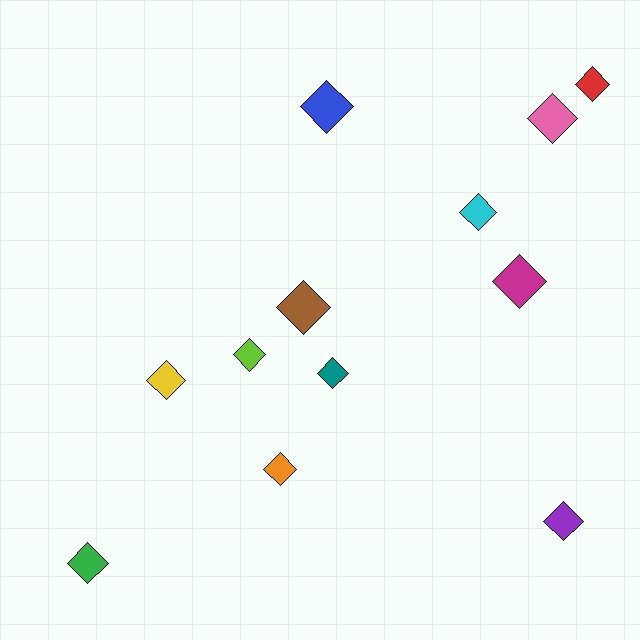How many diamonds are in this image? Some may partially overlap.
There are 12 diamonds.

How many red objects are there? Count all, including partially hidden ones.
There is 1 red object.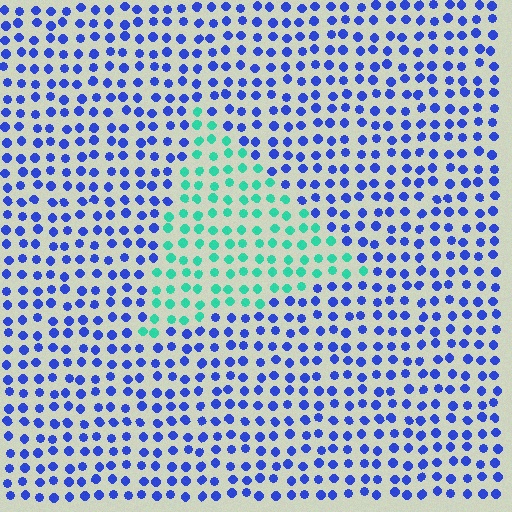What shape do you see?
I see a triangle.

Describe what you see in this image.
The image is filled with small blue elements in a uniform arrangement. A triangle-shaped region is visible where the elements are tinted to a slightly different hue, forming a subtle color boundary.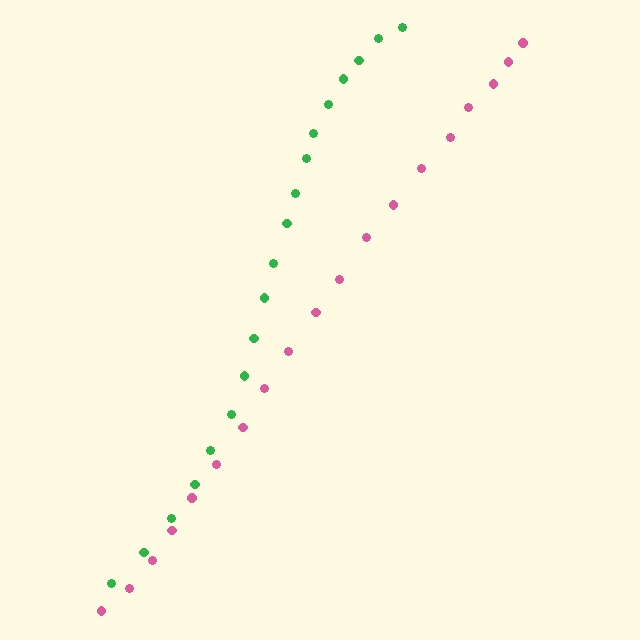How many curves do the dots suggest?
There are 2 distinct paths.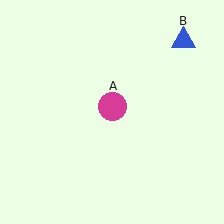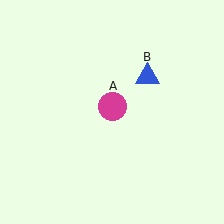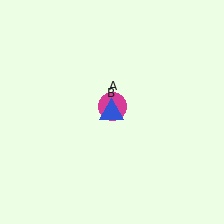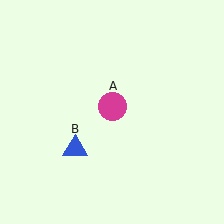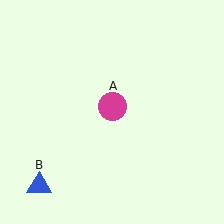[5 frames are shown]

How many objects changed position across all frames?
1 object changed position: blue triangle (object B).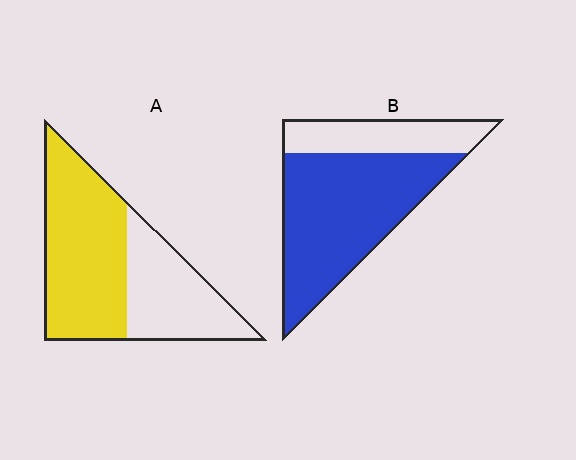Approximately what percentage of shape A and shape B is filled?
A is approximately 60% and B is approximately 70%.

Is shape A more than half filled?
Yes.